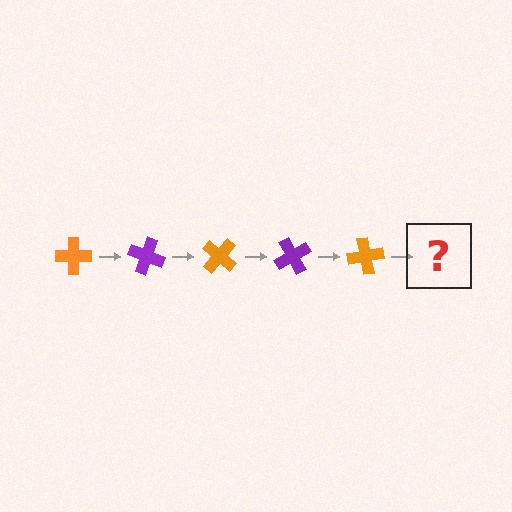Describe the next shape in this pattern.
It should be a purple cross, rotated 100 degrees from the start.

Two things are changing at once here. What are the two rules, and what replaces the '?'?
The two rules are that it rotates 20 degrees each step and the color cycles through orange and purple. The '?' should be a purple cross, rotated 100 degrees from the start.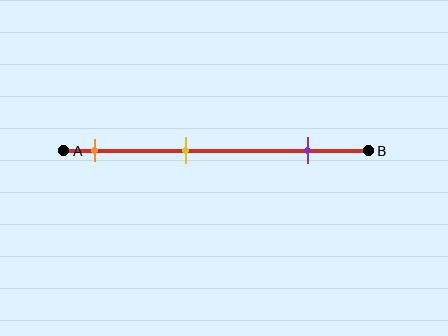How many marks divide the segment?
There are 3 marks dividing the segment.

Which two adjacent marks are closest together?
The orange and yellow marks are the closest adjacent pair.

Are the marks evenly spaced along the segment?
Yes, the marks are approximately evenly spaced.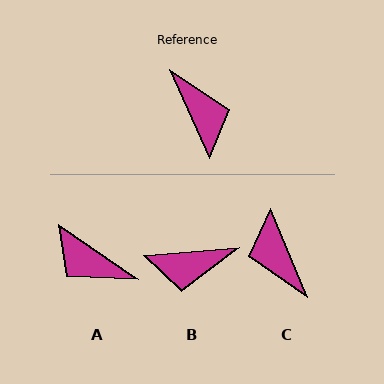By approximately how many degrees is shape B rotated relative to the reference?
Approximately 110 degrees clockwise.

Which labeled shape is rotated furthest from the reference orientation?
C, about 178 degrees away.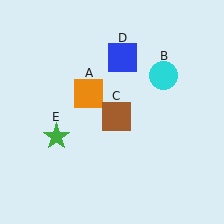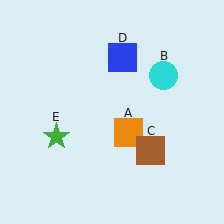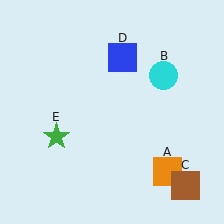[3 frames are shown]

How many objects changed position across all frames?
2 objects changed position: orange square (object A), brown square (object C).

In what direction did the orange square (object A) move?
The orange square (object A) moved down and to the right.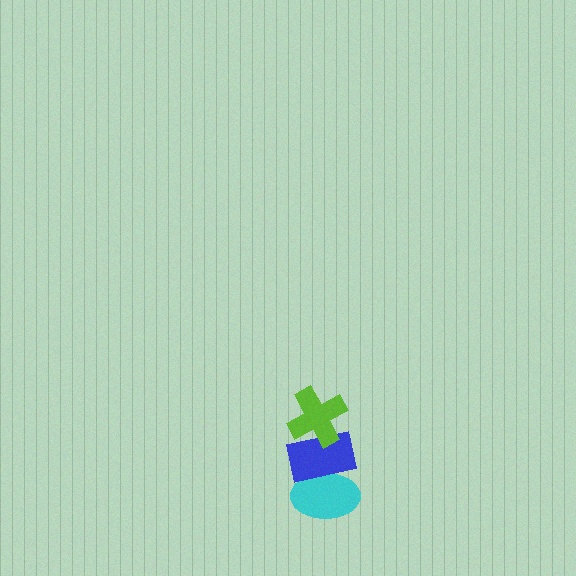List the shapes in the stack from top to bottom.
From top to bottom: the lime cross, the blue rectangle, the cyan ellipse.